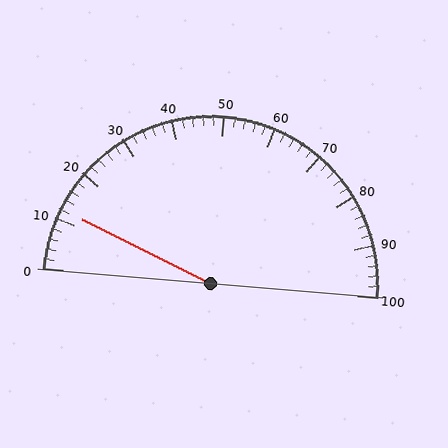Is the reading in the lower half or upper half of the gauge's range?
The reading is in the lower half of the range (0 to 100).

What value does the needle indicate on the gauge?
The needle indicates approximately 12.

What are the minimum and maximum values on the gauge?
The gauge ranges from 0 to 100.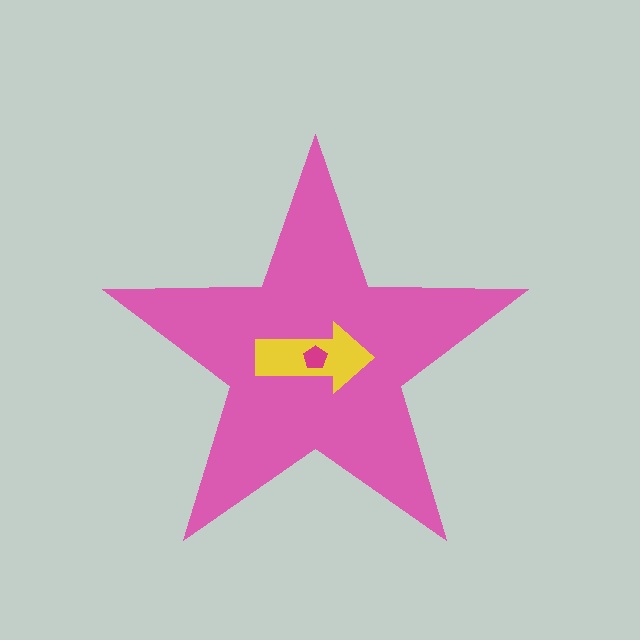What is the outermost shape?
The pink star.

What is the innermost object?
The magenta pentagon.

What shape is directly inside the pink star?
The yellow arrow.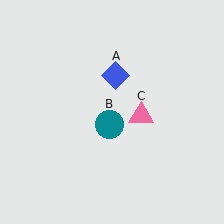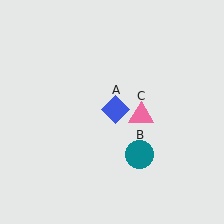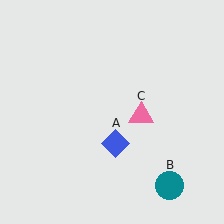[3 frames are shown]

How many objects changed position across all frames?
2 objects changed position: blue diamond (object A), teal circle (object B).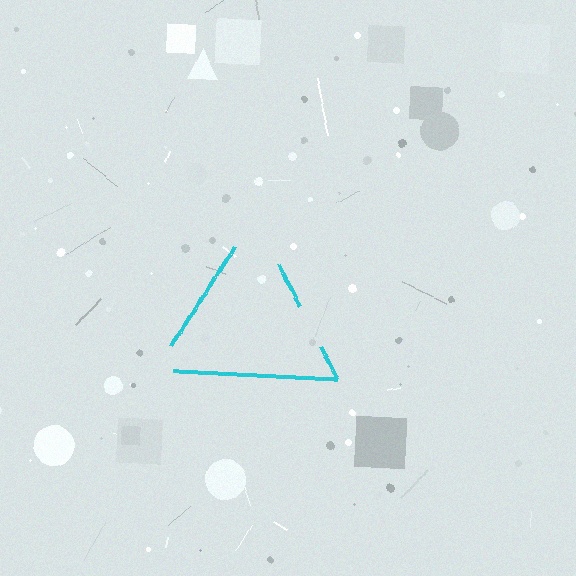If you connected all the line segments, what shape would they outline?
They would outline a triangle.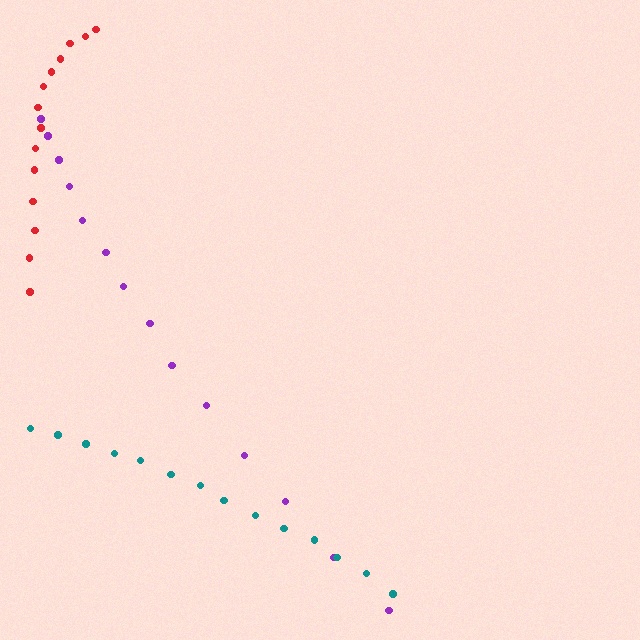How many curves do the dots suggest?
There are 3 distinct paths.